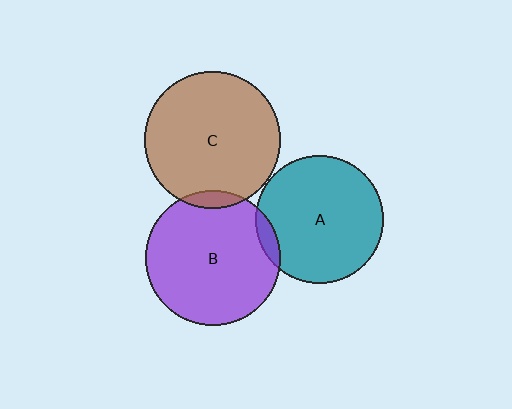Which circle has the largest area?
Circle C (brown).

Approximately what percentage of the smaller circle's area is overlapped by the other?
Approximately 5%.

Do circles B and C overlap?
Yes.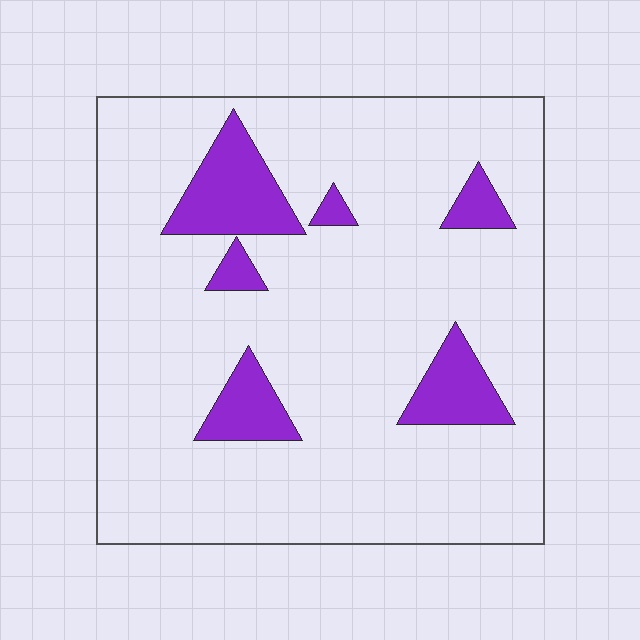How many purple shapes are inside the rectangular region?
6.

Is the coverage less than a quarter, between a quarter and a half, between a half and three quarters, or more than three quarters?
Less than a quarter.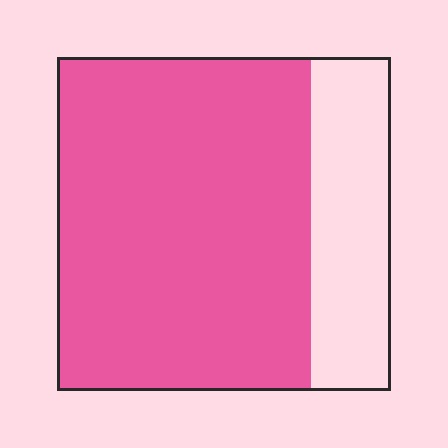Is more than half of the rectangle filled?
Yes.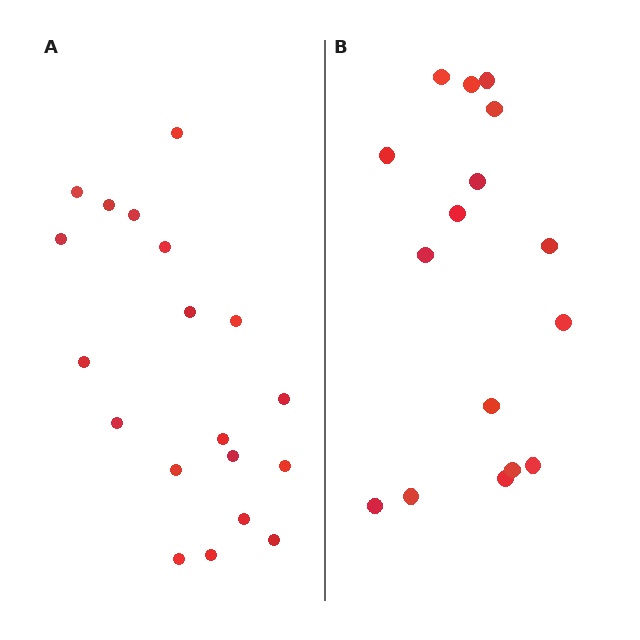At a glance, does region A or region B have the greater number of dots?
Region A (the left region) has more dots.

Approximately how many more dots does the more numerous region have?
Region A has just a few more — roughly 2 or 3 more dots than region B.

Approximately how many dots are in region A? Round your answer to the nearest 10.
About 20 dots. (The exact count is 19, which rounds to 20.)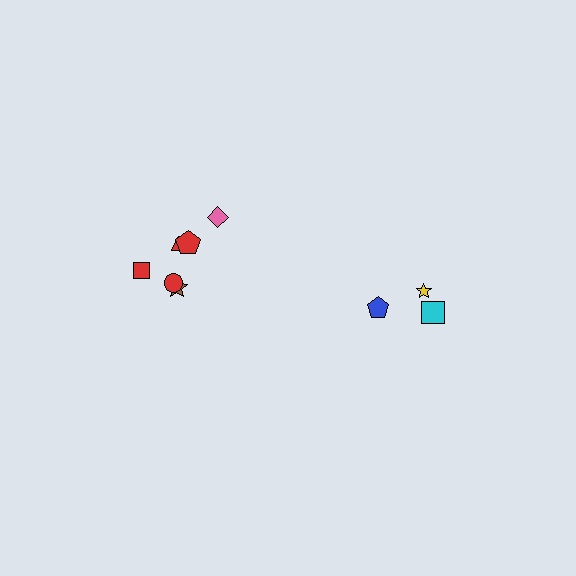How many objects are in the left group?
There are 6 objects.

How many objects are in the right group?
There are 3 objects.